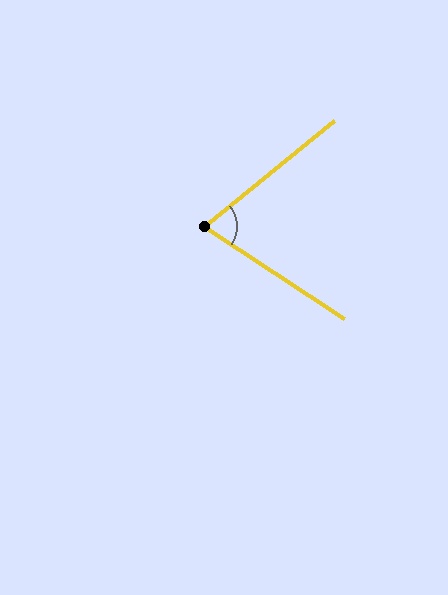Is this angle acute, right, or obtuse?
It is acute.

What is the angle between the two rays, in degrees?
Approximately 73 degrees.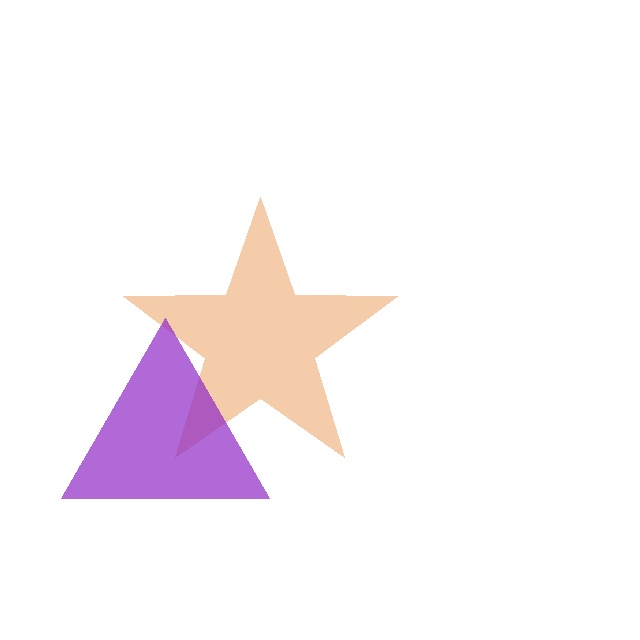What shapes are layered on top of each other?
The layered shapes are: an orange star, a purple triangle.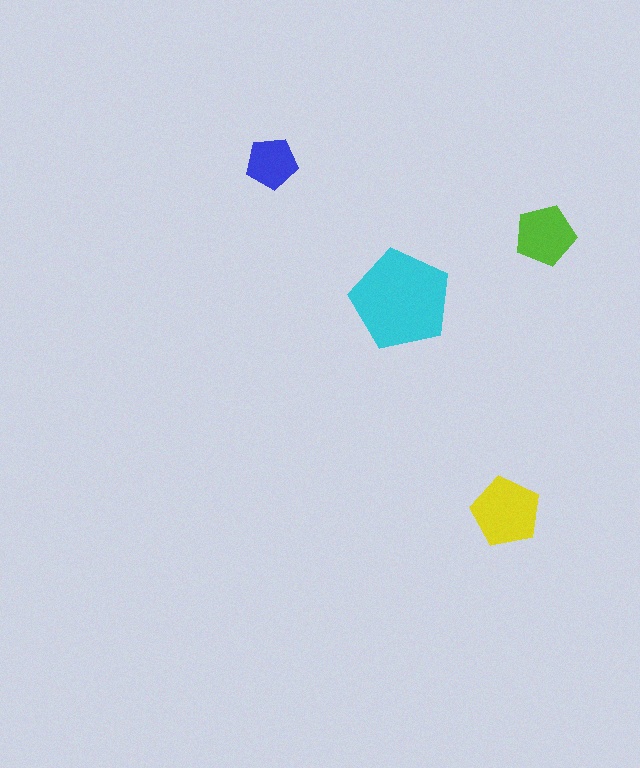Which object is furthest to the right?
The lime pentagon is rightmost.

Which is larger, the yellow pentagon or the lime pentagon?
The yellow one.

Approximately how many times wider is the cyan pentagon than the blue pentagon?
About 2 times wider.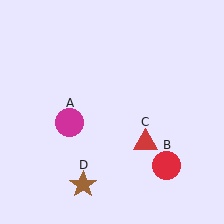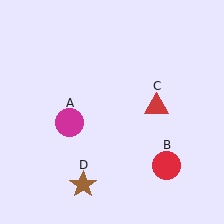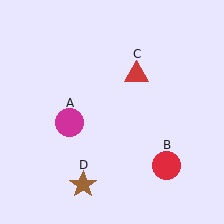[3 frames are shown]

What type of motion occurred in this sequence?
The red triangle (object C) rotated counterclockwise around the center of the scene.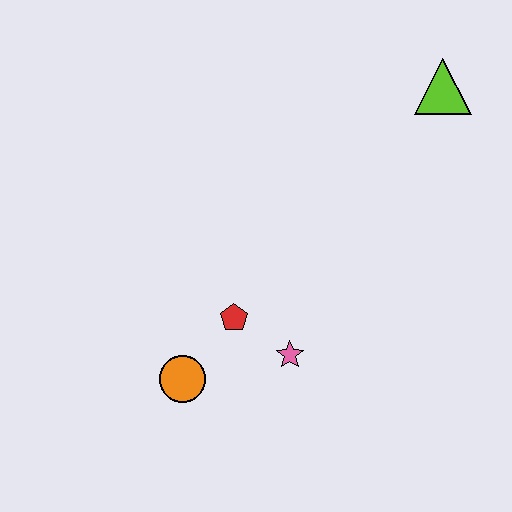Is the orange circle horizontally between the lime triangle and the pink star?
No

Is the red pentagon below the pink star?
No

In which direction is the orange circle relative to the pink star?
The orange circle is to the left of the pink star.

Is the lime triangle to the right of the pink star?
Yes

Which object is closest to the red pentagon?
The pink star is closest to the red pentagon.